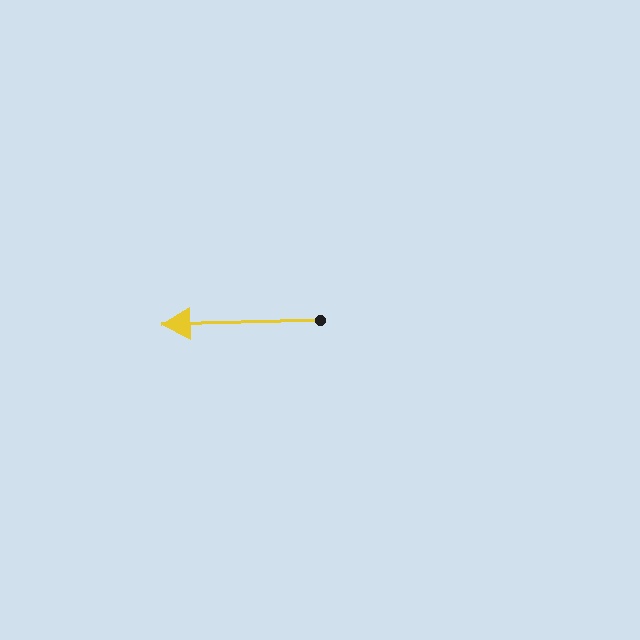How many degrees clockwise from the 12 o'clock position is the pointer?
Approximately 268 degrees.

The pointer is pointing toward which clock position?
Roughly 9 o'clock.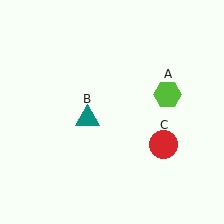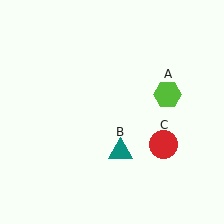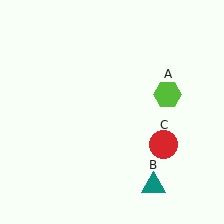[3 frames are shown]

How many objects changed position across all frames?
1 object changed position: teal triangle (object B).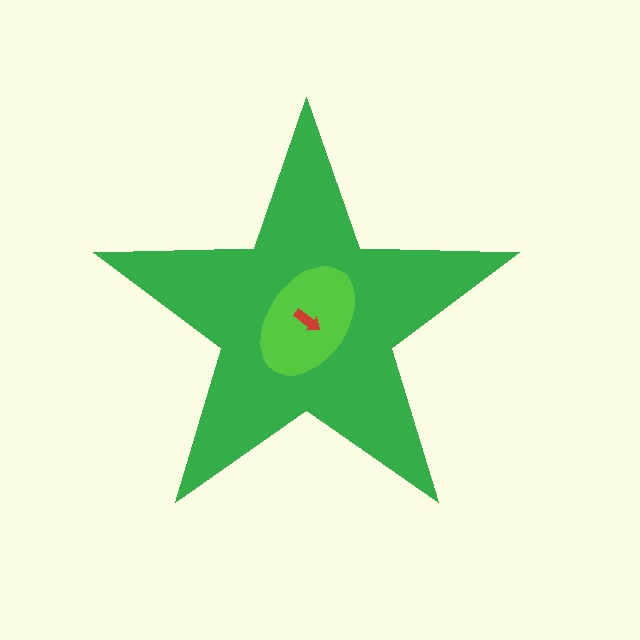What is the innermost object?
The red arrow.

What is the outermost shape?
The green star.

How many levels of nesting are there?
3.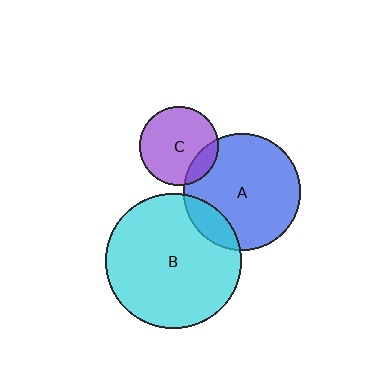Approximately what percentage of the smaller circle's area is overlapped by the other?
Approximately 15%.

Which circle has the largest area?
Circle B (cyan).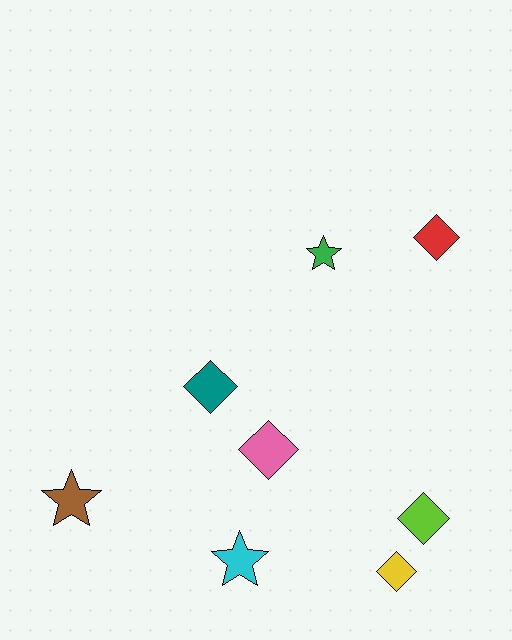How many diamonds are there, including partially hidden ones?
There are 5 diamonds.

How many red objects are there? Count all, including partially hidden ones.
There is 1 red object.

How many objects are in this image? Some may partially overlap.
There are 8 objects.